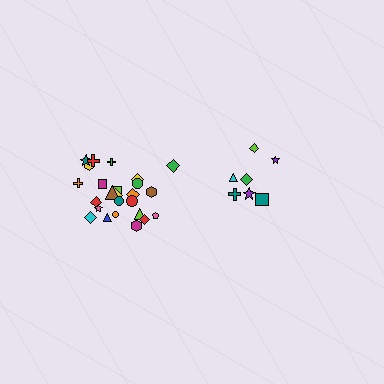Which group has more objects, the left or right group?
The left group.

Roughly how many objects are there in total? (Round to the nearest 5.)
Roughly 30 objects in total.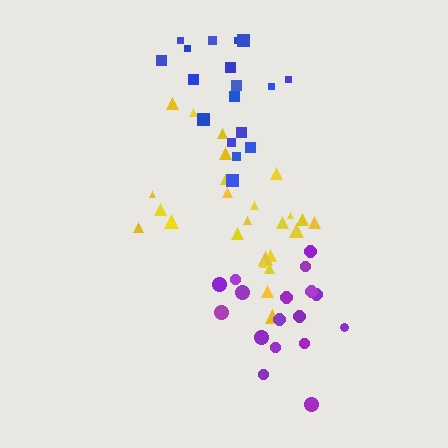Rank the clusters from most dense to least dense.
purple, yellow, blue.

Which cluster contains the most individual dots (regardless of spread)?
Yellow (25).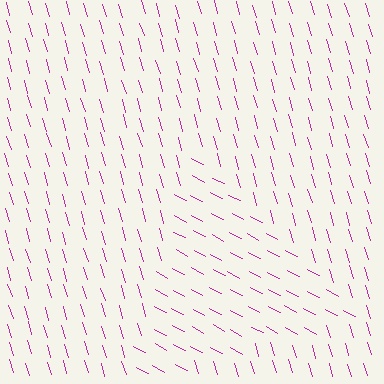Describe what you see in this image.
The image is filled with small magenta line segments. A triangle region in the image has lines oriented differently from the surrounding lines, creating a visible texture boundary.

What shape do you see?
I see a triangle.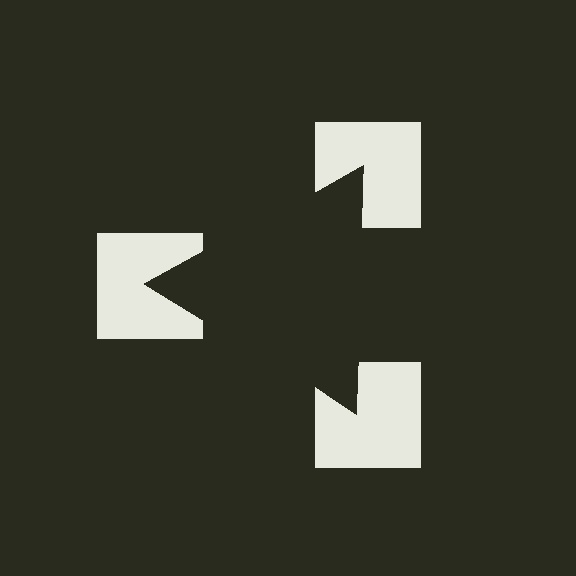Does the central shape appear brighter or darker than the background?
It typically appears slightly darker than the background, even though no actual brightness change is drawn.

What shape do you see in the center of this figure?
An illusory triangle — its edges are inferred from the aligned wedge cuts in the notched squares, not physically drawn.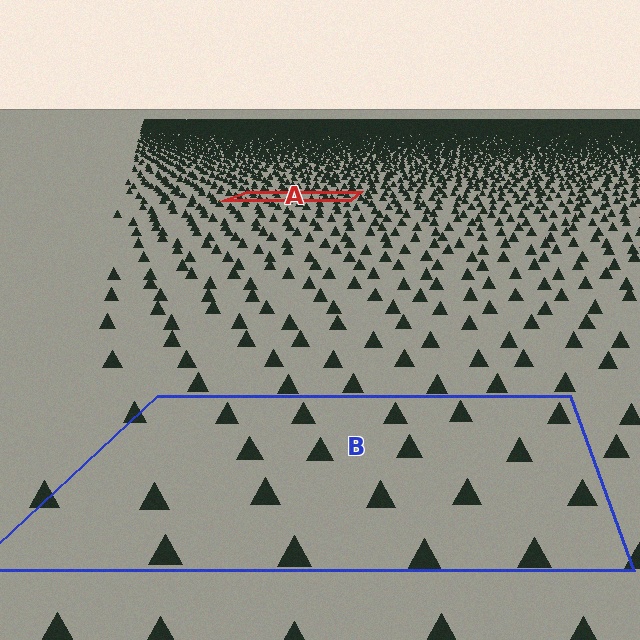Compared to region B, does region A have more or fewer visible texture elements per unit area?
Region A has more texture elements per unit area — they are packed more densely because it is farther away.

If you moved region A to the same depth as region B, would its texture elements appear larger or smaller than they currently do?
They would appear larger. At a closer depth, the same texture elements are projected at a bigger on-screen size.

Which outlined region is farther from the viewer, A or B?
Region A is farther from the viewer — the texture elements inside it appear smaller and more densely packed.